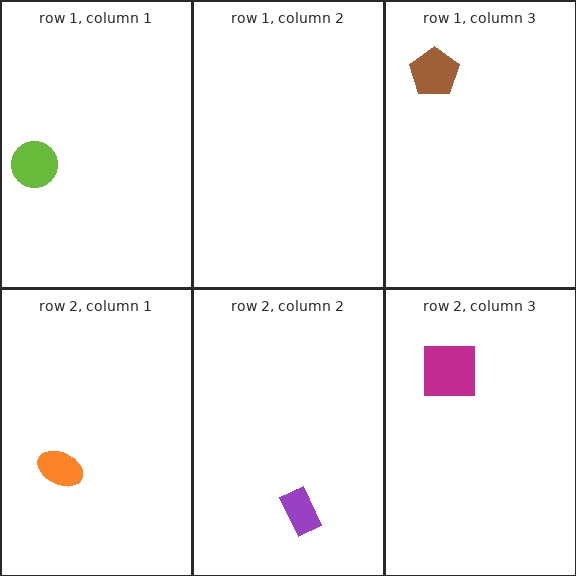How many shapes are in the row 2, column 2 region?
1.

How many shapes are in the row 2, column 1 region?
1.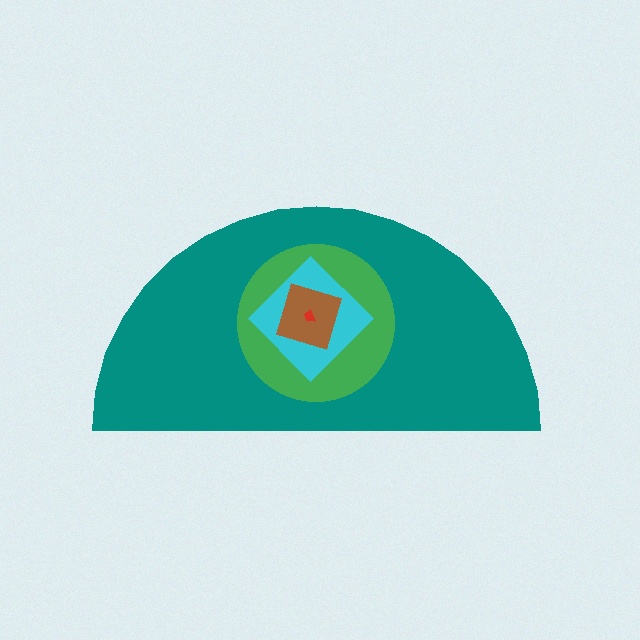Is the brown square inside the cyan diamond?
Yes.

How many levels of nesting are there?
5.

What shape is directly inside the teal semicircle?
The green circle.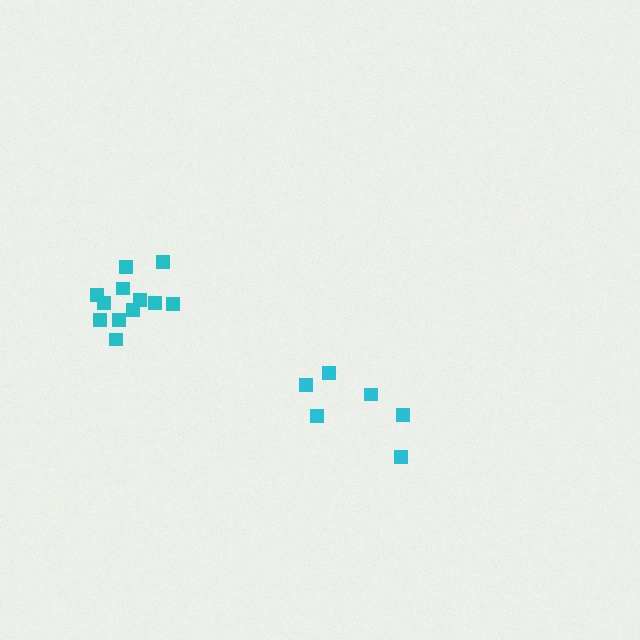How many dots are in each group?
Group 1: 12 dots, Group 2: 6 dots (18 total).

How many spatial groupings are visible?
There are 2 spatial groupings.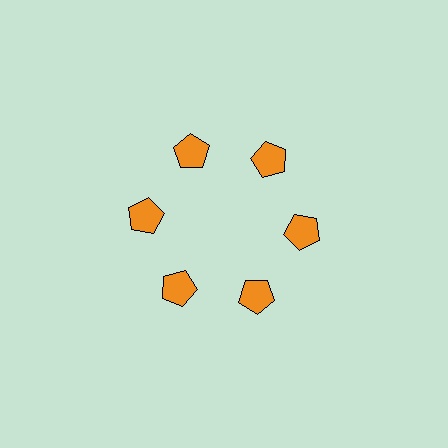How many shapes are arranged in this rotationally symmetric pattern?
There are 6 shapes, arranged in 6 groups of 1.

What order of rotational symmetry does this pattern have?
This pattern has 6-fold rotational symmetry.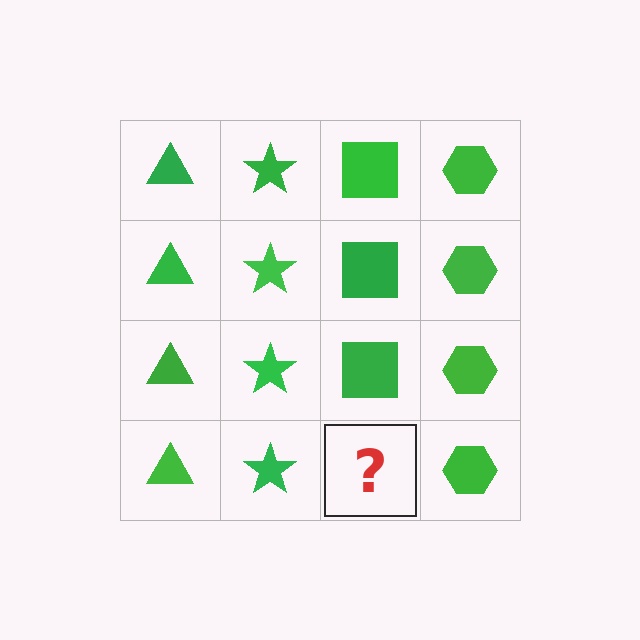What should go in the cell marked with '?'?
The missing cell should contain a green square.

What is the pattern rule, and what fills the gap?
The rule is that each column has a consistent shape. The gap should be filled with a green square.